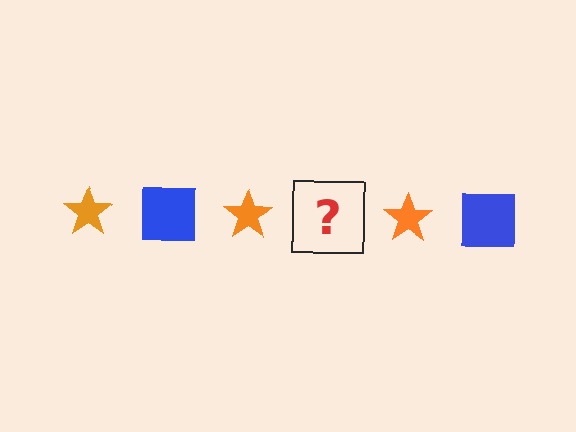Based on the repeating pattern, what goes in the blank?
The blank should be a blue square.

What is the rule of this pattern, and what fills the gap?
The rule is that the pattern alternates between orange star and blue square. The gap should be filled with a blue square.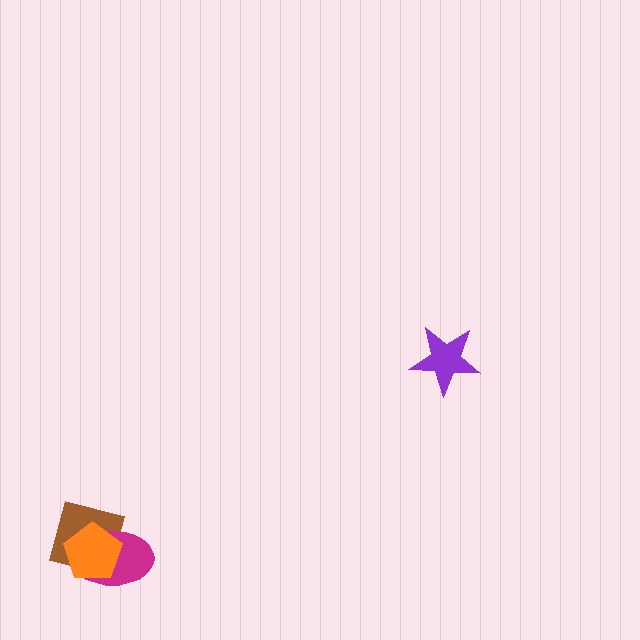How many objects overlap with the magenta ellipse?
2 objects overlap with the magenta ellipse.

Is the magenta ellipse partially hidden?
Yes, it is partially covered by another shape.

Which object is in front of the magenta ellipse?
The orange pentagon is in front of the magenta ellipse.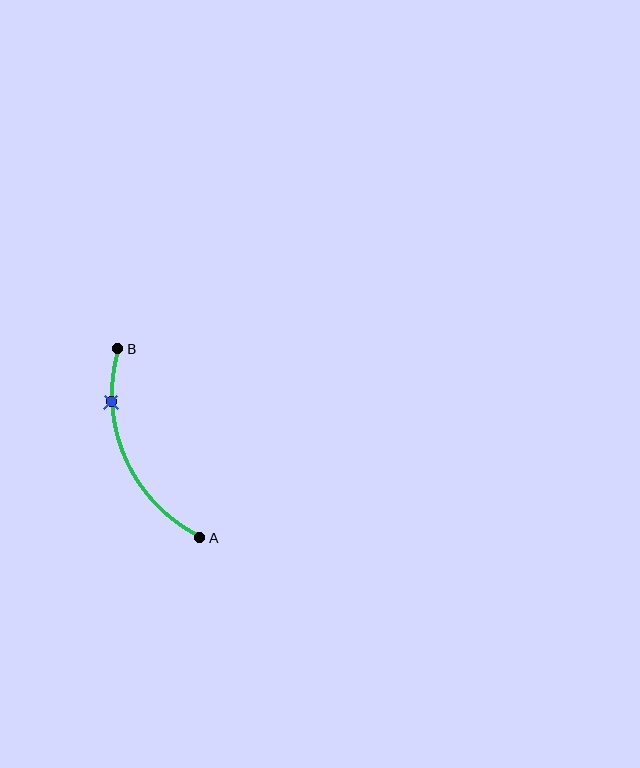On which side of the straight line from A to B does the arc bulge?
The arc bulges to the left of the straight line connecting A and B.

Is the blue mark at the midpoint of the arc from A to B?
No. The blue mark lies on the arc but is closer to endpoint B. The arc midpoint would be at the point on the curve equidistant along the arc from both A and B.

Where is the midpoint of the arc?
The arc midpoint is the point on the curve farthest from the straight line joining A and B. It sits to the left of that line.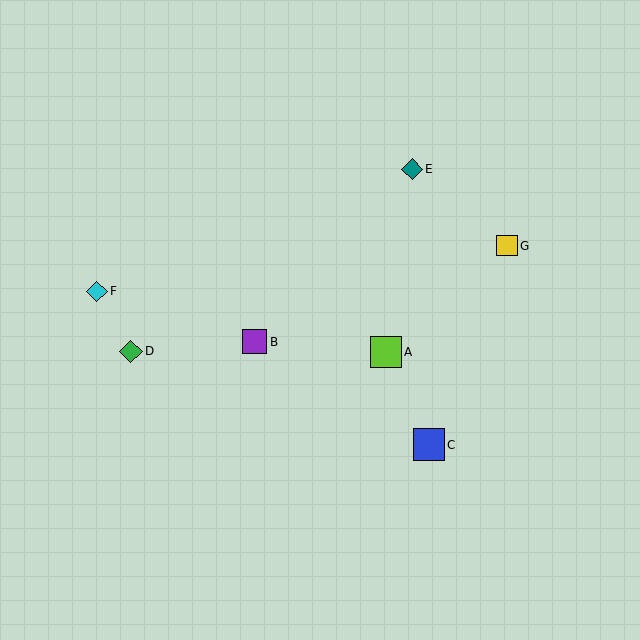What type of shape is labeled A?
Shape A is a lime square.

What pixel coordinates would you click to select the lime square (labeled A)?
Click at (386, 352) to select the lime square A.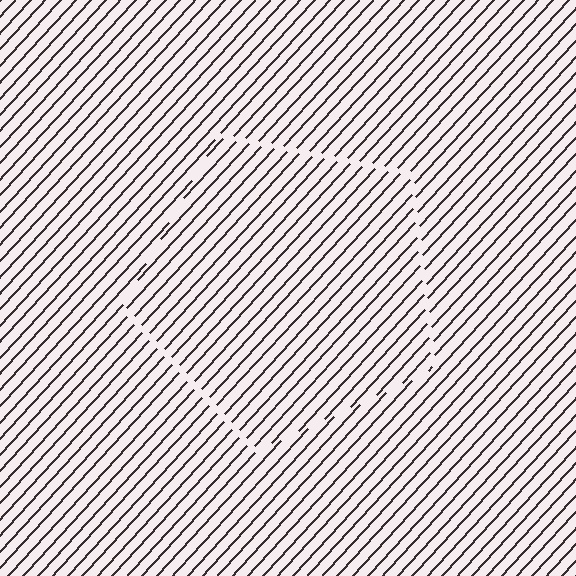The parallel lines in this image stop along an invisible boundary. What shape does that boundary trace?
An illusory pentagon. The interior of the shape contains the same grating, shifted by half a period — the contour is defined by the phase discontinuity where line-ends from the inner and outer gratings abut.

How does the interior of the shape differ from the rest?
The interior of the shape contains the same grating, shifted by half a period — the contour is defined by the phase discontinuity where line-ends from the inner and outer gratings abut.